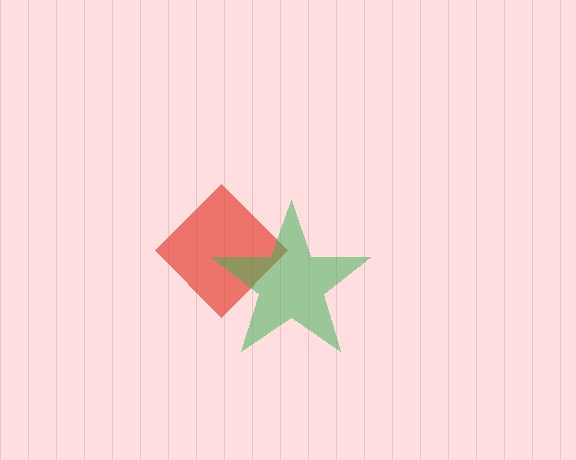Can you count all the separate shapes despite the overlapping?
Yes, there are 2 separate shapes.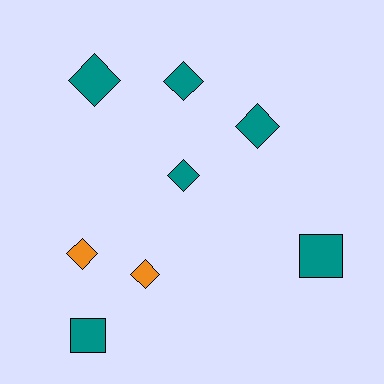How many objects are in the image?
There are 8 objects.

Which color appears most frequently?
Teal, with 6 objects.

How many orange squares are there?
There are no orange squares.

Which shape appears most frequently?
Diamond, with 6 objects.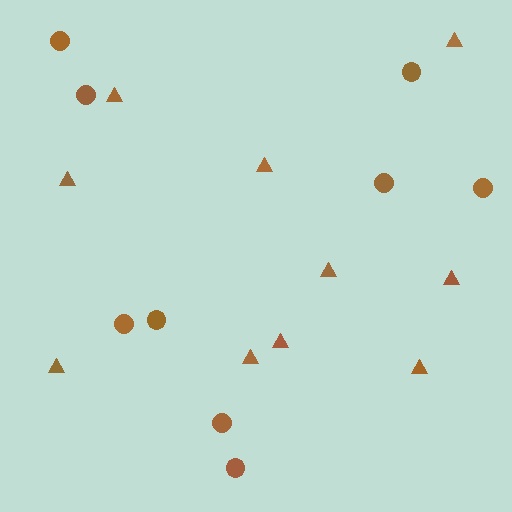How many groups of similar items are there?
There are 2 groups: one group of circles (9) and one group of triangles (10).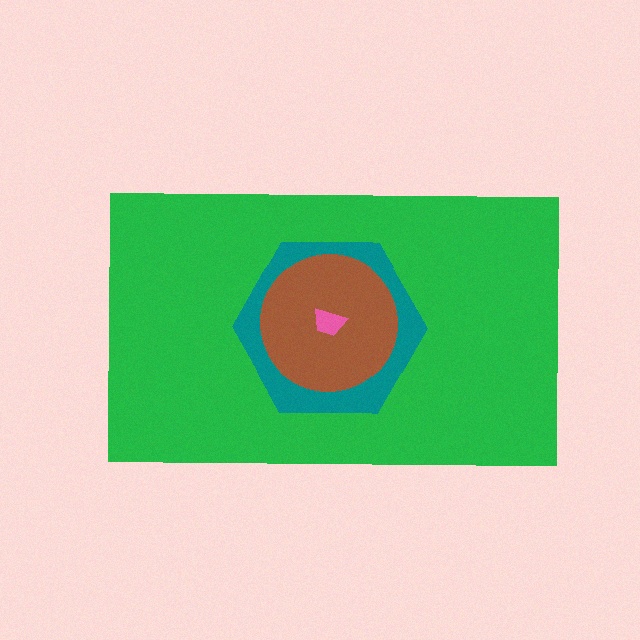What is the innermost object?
The pink trapezoid.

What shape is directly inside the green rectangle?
The teal hexagon.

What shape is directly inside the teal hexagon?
The brown circle.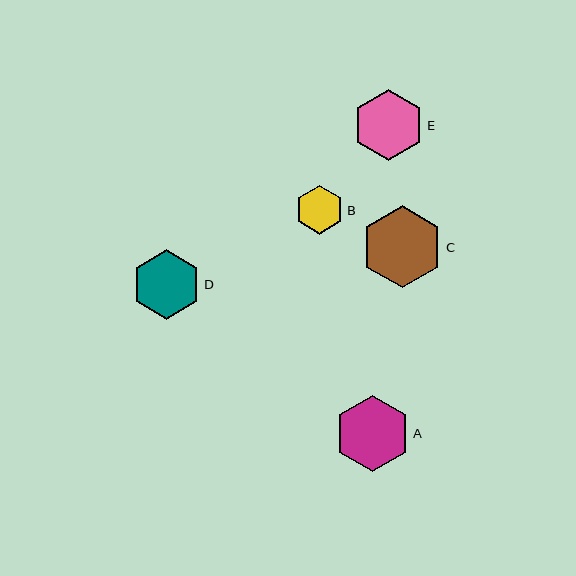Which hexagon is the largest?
Hexagon C is the largest with a size of approximately 82 pixels.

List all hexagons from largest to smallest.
From largest to smallest: C, A, E, D, B.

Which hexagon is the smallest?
Hexagon B is the smallest with a size of approximately 49 pixels.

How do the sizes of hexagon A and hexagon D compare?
Hexagon A and hexagon D are approximately the same size.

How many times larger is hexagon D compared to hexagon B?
Hexagon D is approximately 1.4 times the size of hexagon B.